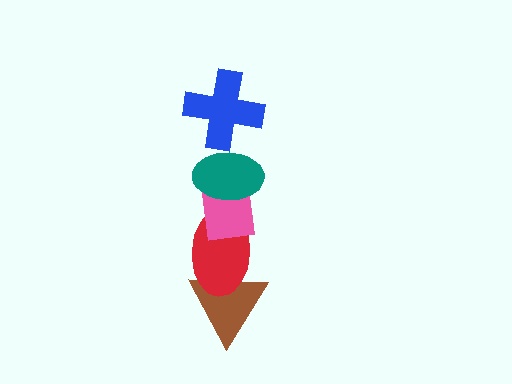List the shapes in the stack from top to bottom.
From top to bottom: the blue cross, the teal ellipse, the pink rectangle, the red ellipse, the brown triangle.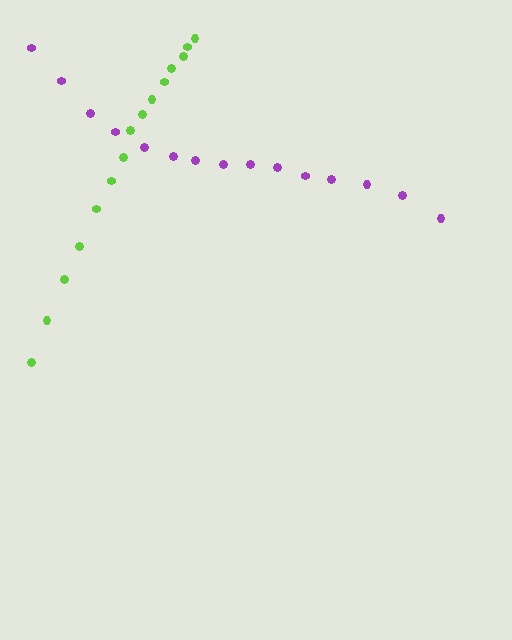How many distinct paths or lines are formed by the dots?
There are 2 distinct paths.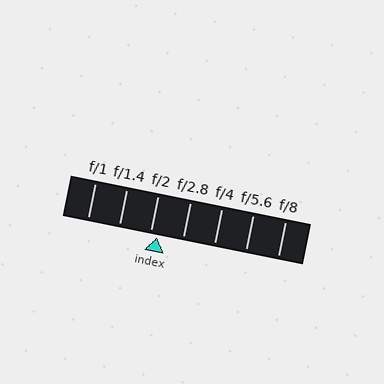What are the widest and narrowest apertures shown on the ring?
The widest aperture shown is f/1 and the narrowest is f/8.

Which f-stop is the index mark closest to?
The index mark is closest to f/2.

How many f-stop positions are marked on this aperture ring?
There are 7 f-stop positions marked.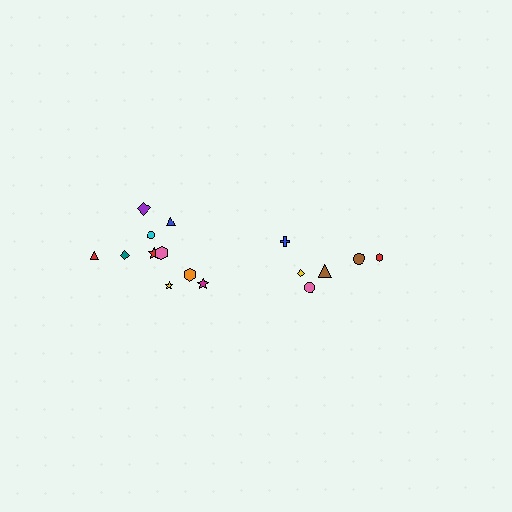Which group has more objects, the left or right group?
The left group.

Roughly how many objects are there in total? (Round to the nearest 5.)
Roughly 15 objects in total.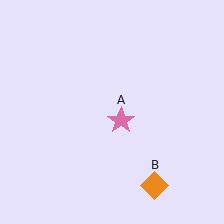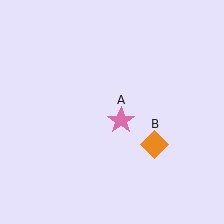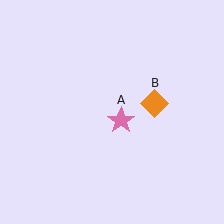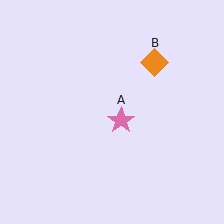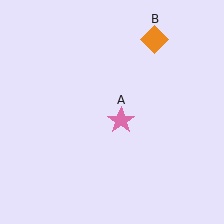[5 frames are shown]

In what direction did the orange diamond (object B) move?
The orange diamond (object B) moved up.